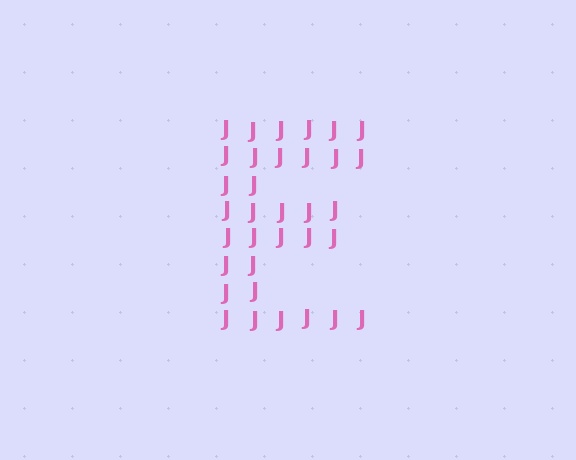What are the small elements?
The small elements are letter J's.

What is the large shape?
The large shape is the letter E.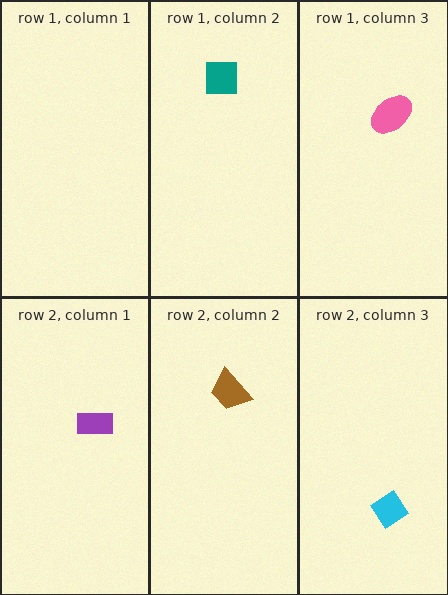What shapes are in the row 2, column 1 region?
The purple rectangle.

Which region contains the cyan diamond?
The row 2, column 3 region.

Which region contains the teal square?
The row 1, column 2 region.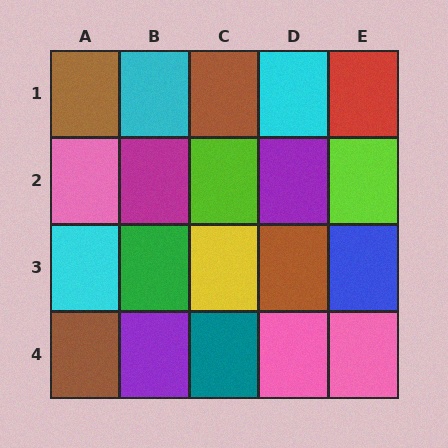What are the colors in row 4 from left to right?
Brown, purple, teal, pink, pink.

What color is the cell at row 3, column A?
Cyan.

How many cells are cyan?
3 cells are cyan.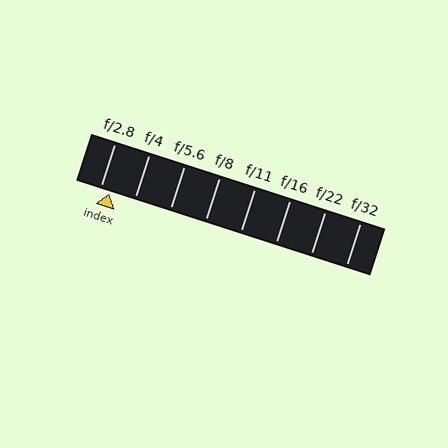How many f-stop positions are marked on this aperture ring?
There are 8 f-stop positions marked.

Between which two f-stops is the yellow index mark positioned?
The index mark is between f/2.8 and f/4.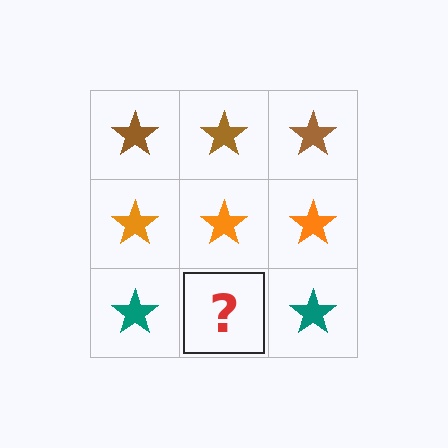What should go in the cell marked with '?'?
The missing cell should contain a teal star.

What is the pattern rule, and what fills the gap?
The rule is that each row has a consistent color. The gap should be filled with a teal star.